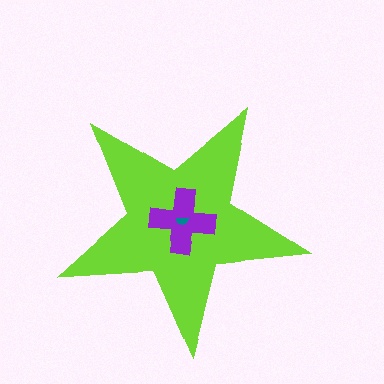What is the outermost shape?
The lime star.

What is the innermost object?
The teal semicircle.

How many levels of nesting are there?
3.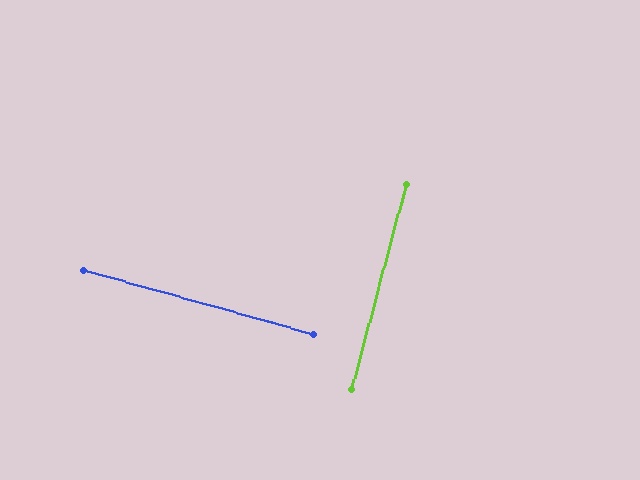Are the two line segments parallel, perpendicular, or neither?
Perpendicular — they meet at approximately 90°.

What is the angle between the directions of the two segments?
Approximately 90 degrees.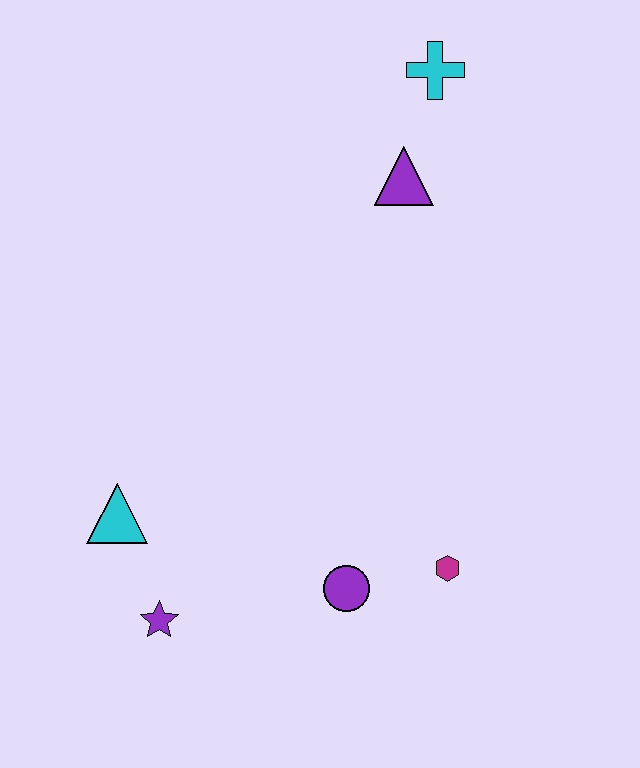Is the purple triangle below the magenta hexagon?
No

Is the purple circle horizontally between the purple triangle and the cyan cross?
No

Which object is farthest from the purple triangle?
The purple star is farthest from the purple triangle.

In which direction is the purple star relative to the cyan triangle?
The purple star is below the cyan triangle.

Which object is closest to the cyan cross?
The purple triangle is closest to the cyan cross.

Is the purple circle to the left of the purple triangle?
Yes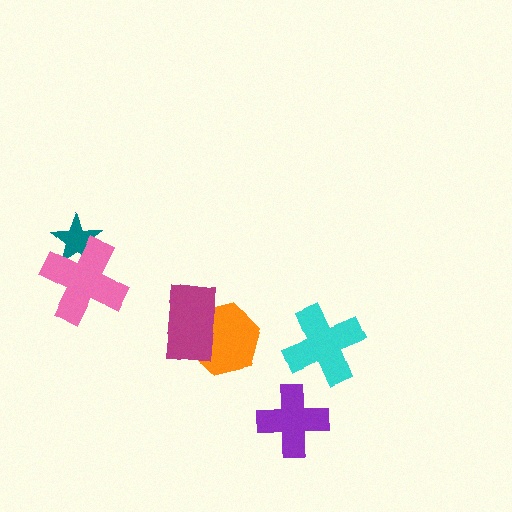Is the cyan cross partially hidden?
No, no other shape covers it.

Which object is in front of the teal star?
The pink cross is in front of the teal star.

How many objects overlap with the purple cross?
0 objects overlap with the purple cross.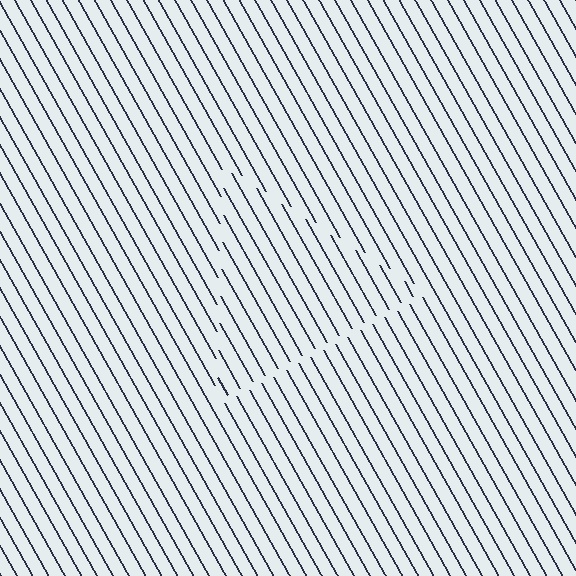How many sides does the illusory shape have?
3 sides — the line-ends trace a triangle.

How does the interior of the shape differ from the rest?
The interior of the shape contains the same grating, shifted by half a period — the contour is defined by the phase discontinuity where line-ends from the inner and outer gratings abut.